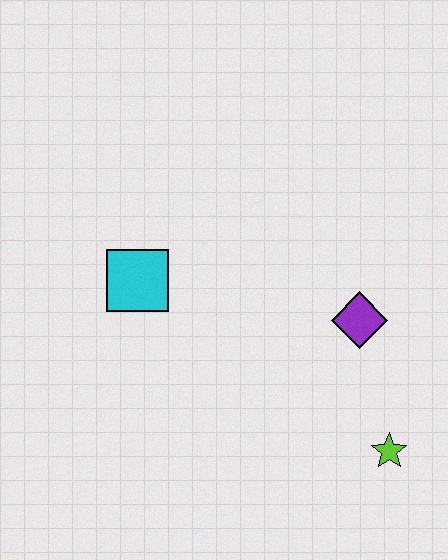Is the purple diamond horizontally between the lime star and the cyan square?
Yes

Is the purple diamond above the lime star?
Yes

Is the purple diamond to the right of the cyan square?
Yes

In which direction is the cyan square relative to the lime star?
The cyan square is to the left of the lime star.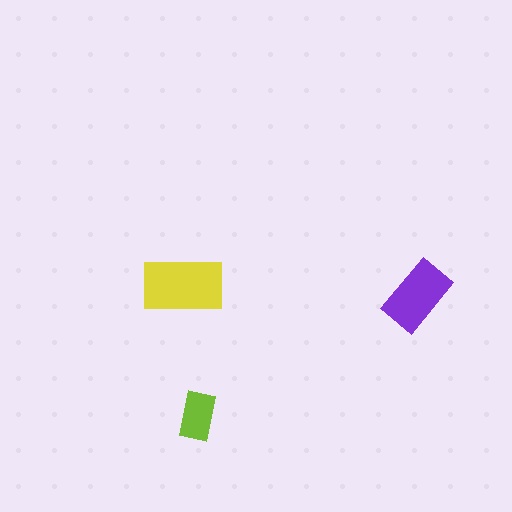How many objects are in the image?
There are 3 objects in the image.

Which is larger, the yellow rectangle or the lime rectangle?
The yellow one.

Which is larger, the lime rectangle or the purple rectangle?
The purple one.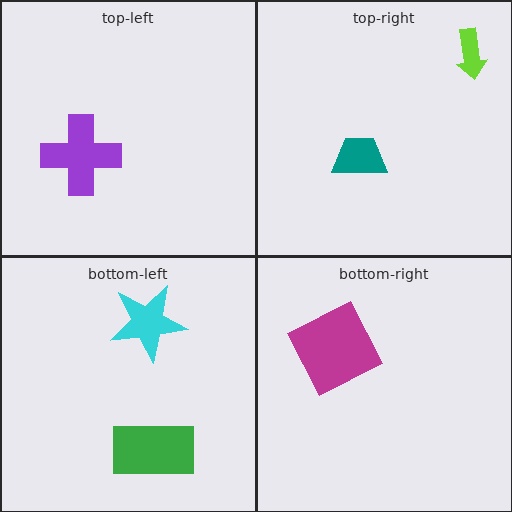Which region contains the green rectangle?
The bottom-left region.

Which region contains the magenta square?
The bottom-right region.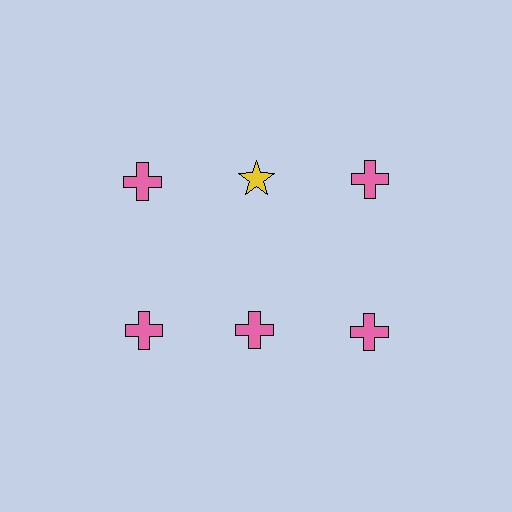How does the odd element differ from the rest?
It differs in both color (yellow instead of pink) and shape (star instead of cross).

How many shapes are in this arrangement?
There are 6 shapes arranged in a grid pattern.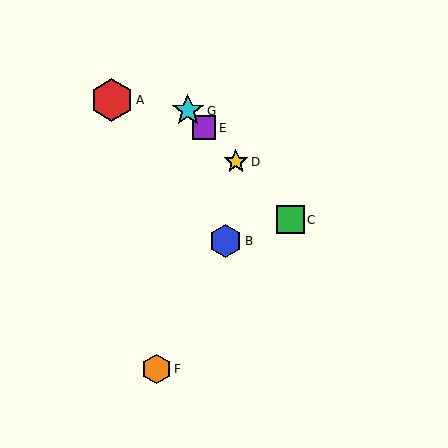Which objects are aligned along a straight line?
Objects C, D, E, G are aligned along a straight line.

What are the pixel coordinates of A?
Object A is at (112, 100).